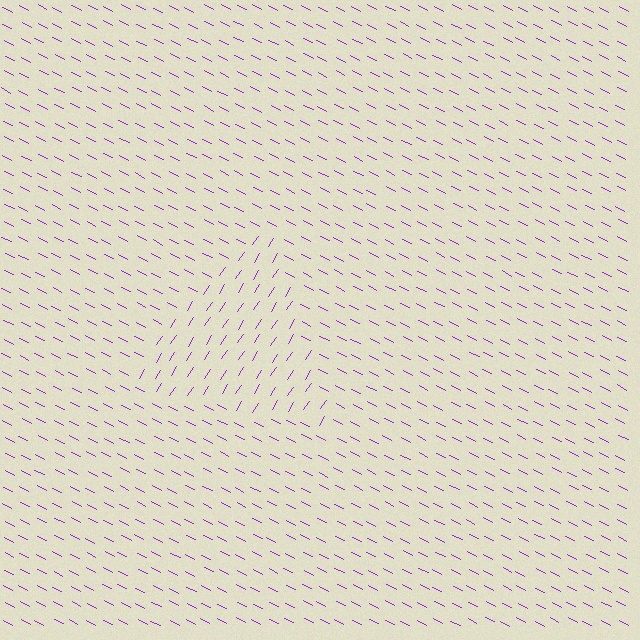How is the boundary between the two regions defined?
The boundary is defined purely by a change in line orientation (approximately 84 degrees difference). All lines are the same color and thickness.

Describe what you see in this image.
The image is filled with small purple line segments. A triangle region in the image has lines oriented differently from the surrounding lines, creating a visible texture boundary.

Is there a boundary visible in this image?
Yes, there is a texture boundary formed by a change in line orientation.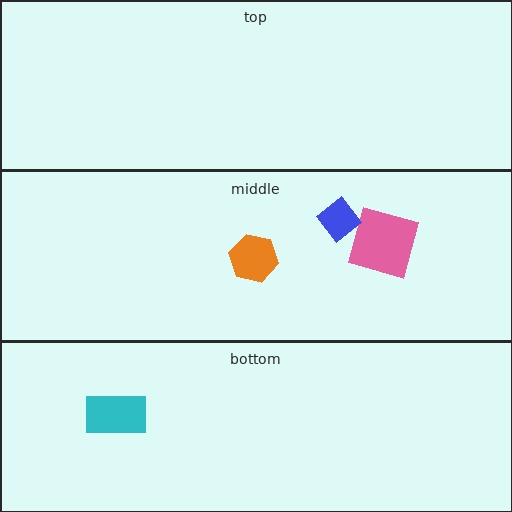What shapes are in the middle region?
The pink square, the orange hexagon, the blue diamond.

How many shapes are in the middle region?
3.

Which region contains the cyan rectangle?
The bottom region.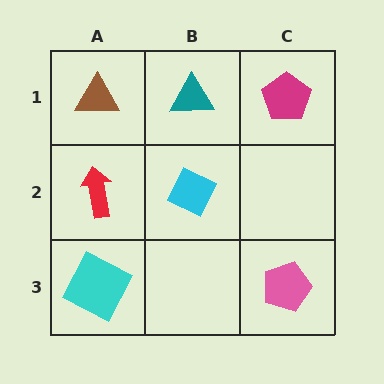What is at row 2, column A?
A red arrow.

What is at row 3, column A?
A cyan square.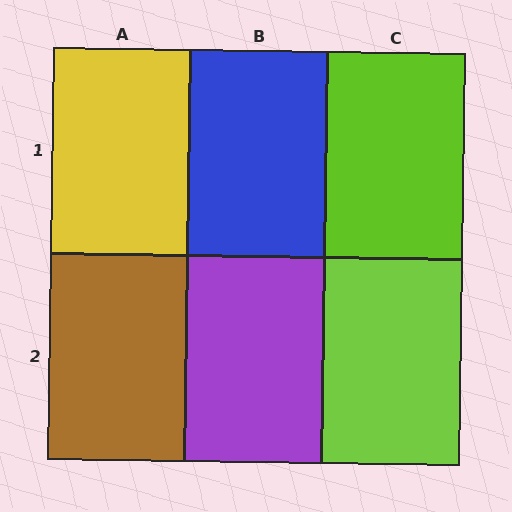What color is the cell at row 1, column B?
Blue.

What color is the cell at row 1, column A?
Yellow.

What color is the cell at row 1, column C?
Lime.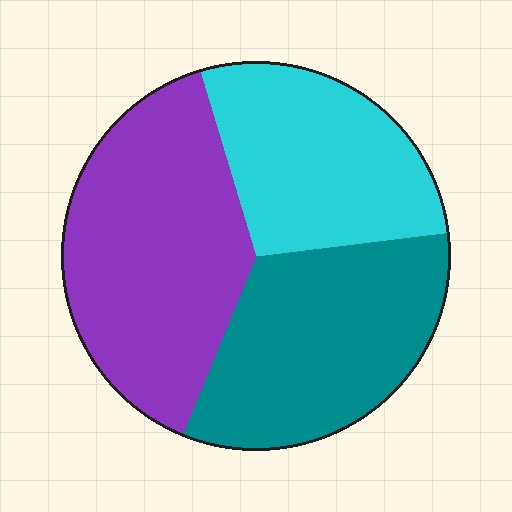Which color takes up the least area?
Cyan, at roughly 30%.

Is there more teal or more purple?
Purple.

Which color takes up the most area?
Purple, at roughly 40%.